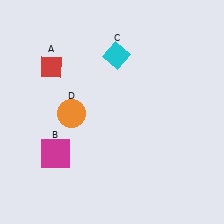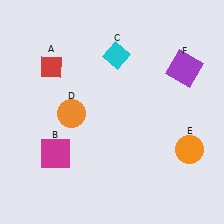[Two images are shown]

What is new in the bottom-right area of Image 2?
An orange circle (E) was added in the bottom-right area of Image 2.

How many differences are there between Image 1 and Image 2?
There are 2 differences between the two images.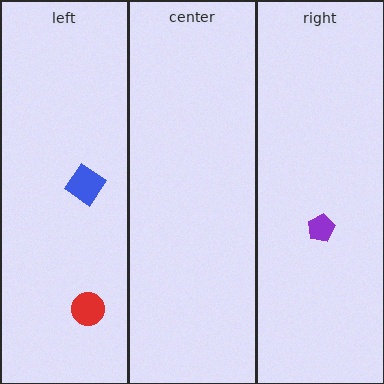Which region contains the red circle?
The left region.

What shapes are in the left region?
The blue diamond, the red circle.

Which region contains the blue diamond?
The left region.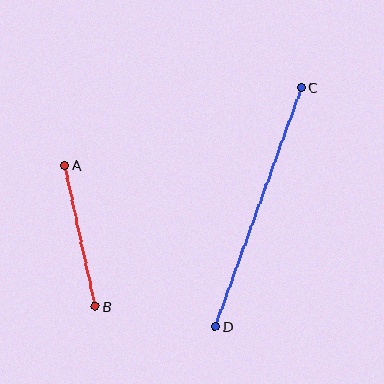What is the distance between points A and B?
The distance is approximately 144 pixels.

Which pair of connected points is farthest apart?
Points C and D are farthest apart.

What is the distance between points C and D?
The distance is approximately 254 pixels.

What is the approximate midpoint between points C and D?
The midpoint is at approximately (258, 207) pixels.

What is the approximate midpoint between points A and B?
The midpoint is at approximately (80, 236) pixels.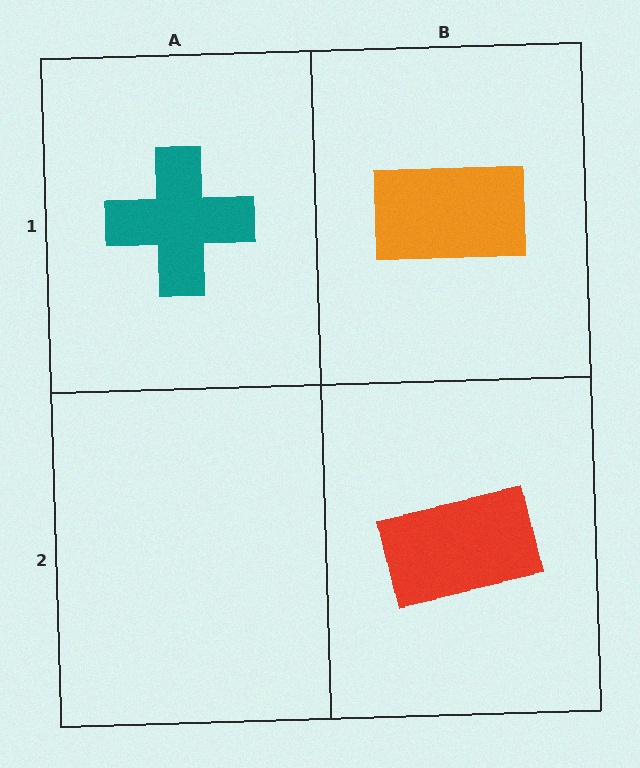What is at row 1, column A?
A teal cross.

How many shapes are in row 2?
1 shape.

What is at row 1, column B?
An orange rectangle.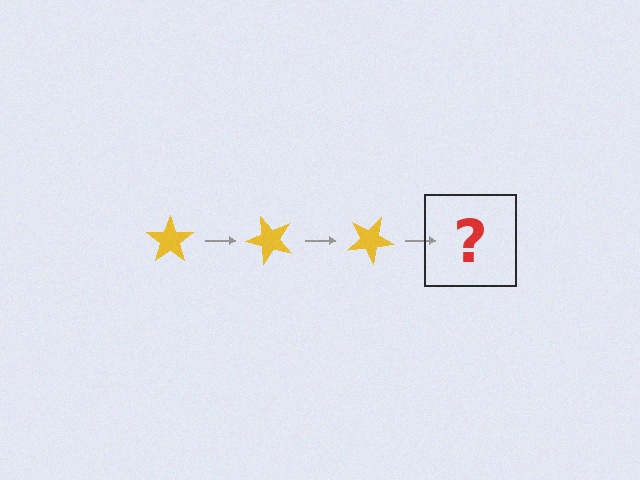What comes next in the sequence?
The next element should be a yellow star rotated 150 degrees.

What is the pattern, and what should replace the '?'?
The pattern is that the star rotates 50 degrees each step. The '?' should be a yellow star rotated 150 degrees.